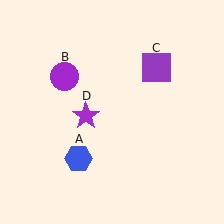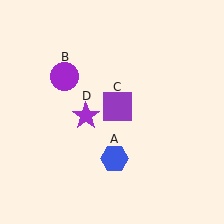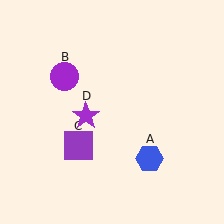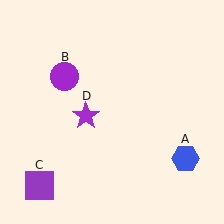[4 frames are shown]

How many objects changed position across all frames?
2 objects changed position: blue hexagon (object A), purple square (object C).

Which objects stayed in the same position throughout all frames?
Purple circle (object B) and purple star (object D) remained stationary.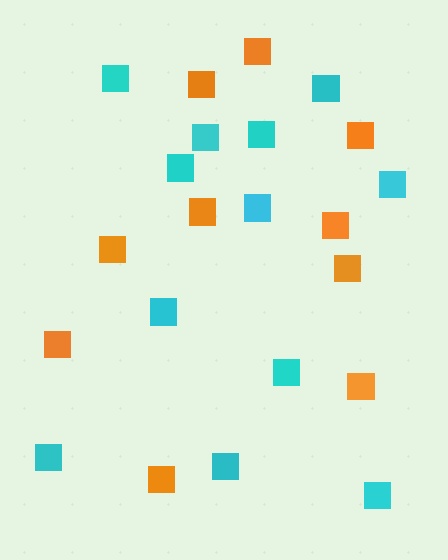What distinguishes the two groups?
There are 2 groups: one group of cyan squares (12) and one group of orange squares (10).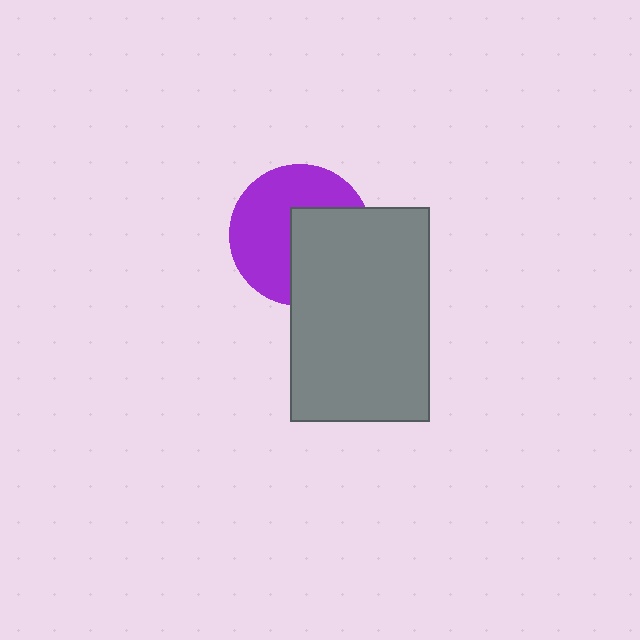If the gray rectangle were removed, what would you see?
You would see the complete purple circle.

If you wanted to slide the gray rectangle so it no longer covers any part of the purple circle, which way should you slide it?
Slide it right — that is the most direct way to separate the two shapes.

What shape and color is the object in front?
The object in front is a gray rectangle.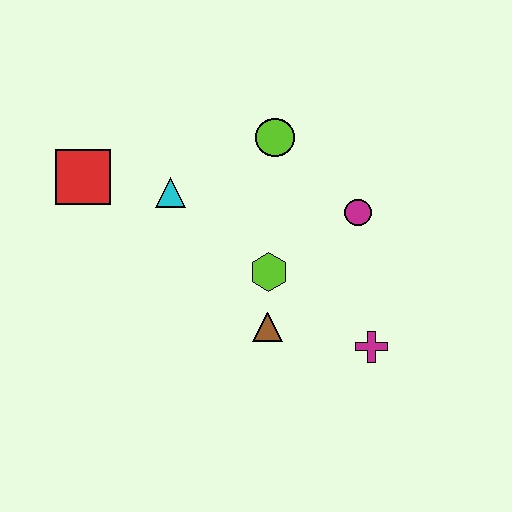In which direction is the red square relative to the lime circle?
The red square is to the left of the lime circle.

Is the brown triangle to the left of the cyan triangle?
No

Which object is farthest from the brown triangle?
The red square is farthest from the brown triangle.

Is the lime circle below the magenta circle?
No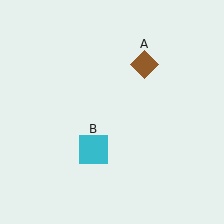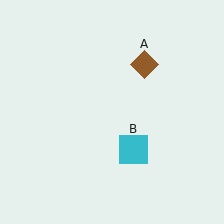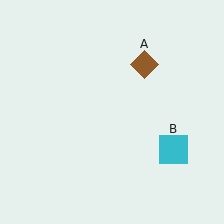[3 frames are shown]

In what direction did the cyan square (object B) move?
The cyan square (object B) moved right.